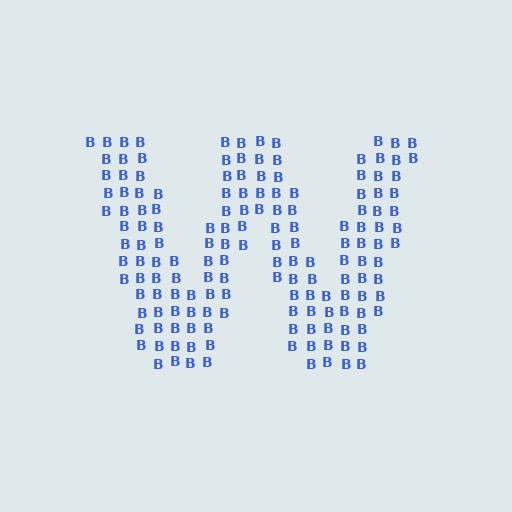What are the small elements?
The small elements are letter B's.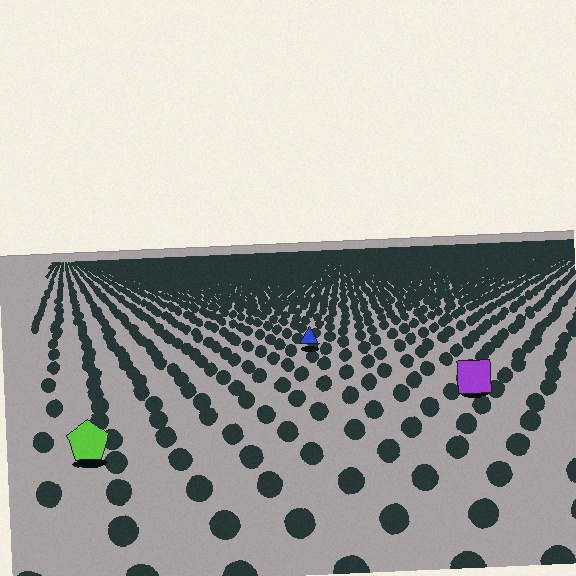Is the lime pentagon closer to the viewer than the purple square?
Yes. The lime pentagon is closer — you can tell from the texture gradient: the ground texture is coarser near it.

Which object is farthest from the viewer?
The blue triangle is farthest from the viewer. It appears smaller and the ground texture around it is denser.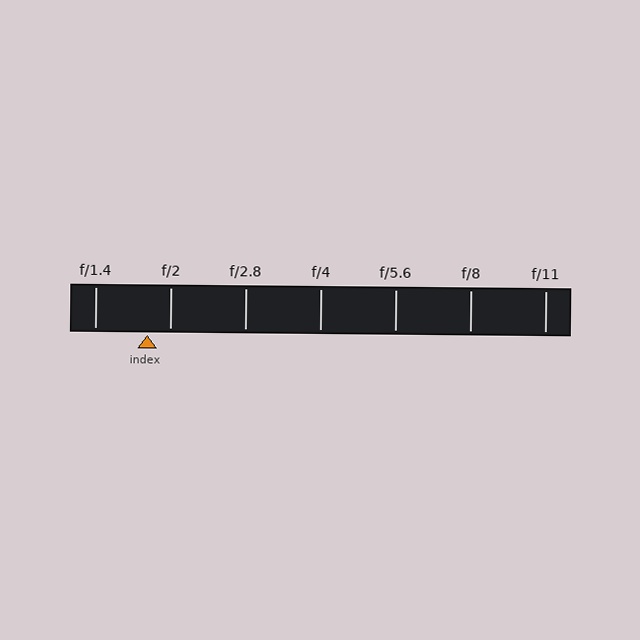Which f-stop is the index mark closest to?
The index mark is closest to f/2.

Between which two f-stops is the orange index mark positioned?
The index mark is between f/1.4 and f/2.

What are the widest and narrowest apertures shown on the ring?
The widest aperture shown is f/1.4 and the narrowest is f/11.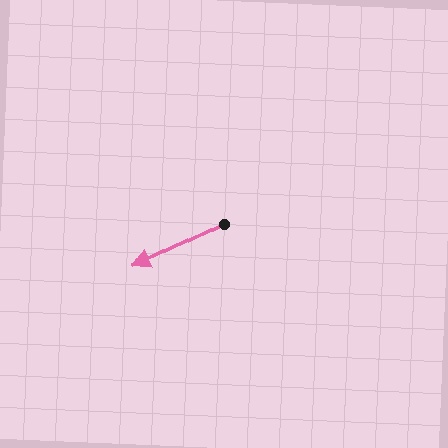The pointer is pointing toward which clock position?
Roughly 8 o'clock.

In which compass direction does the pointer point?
Southwest.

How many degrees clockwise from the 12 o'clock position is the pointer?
Approximately 243 degrees.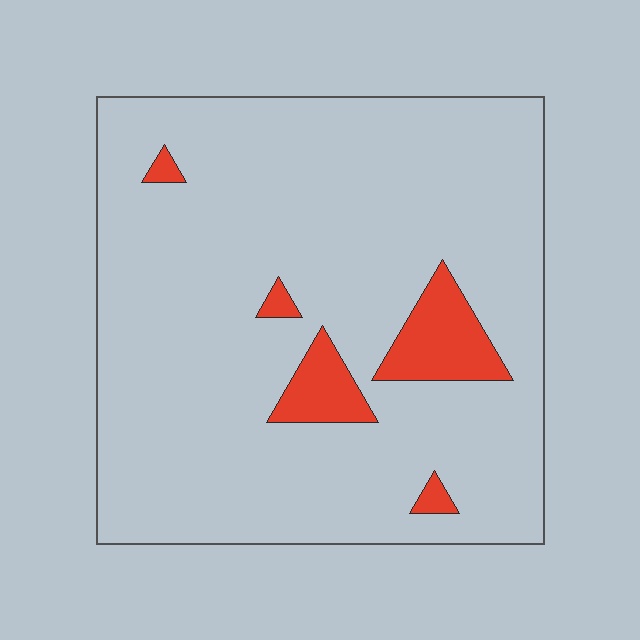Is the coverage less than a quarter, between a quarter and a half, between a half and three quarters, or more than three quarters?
Less than a quarter.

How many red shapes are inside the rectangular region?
5.